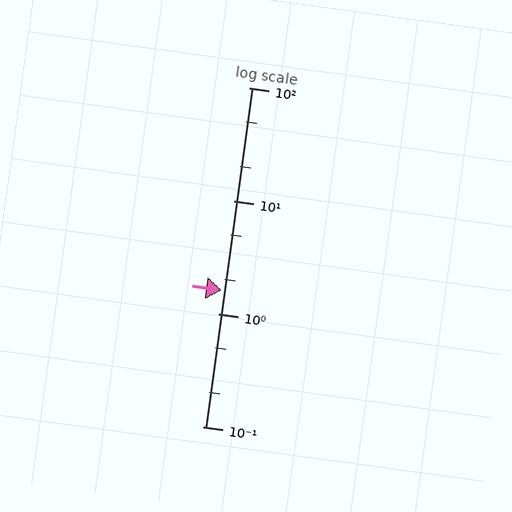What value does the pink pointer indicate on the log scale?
The pointer indicates approximately 1.6.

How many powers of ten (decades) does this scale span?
The scale spans 3 decades, from 0.1 to 100.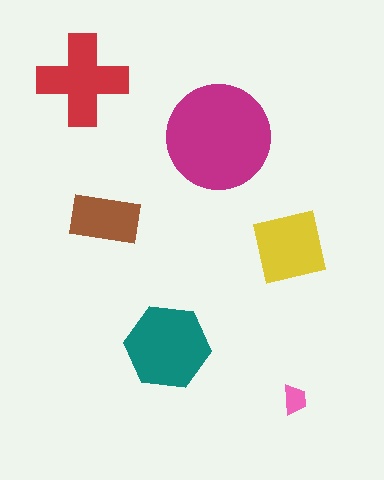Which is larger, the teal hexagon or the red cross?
The teal hexagon.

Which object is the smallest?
The pink trapezoid.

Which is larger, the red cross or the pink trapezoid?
The red cross.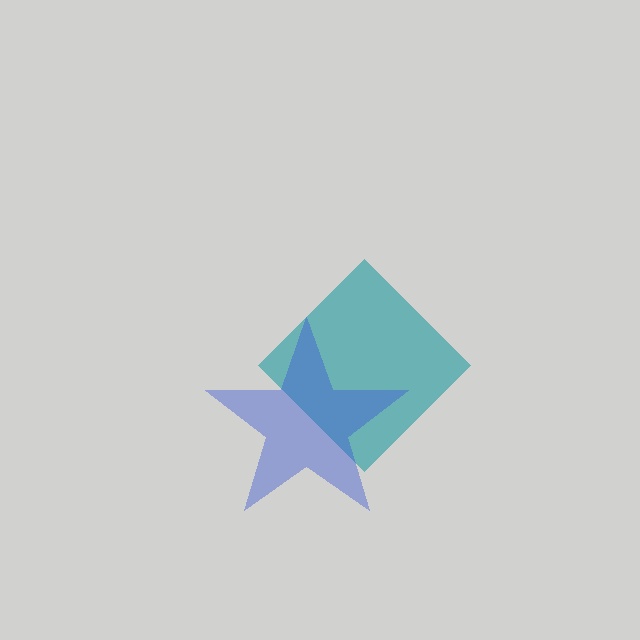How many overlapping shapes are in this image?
There are 2 overlapping shapes in the image.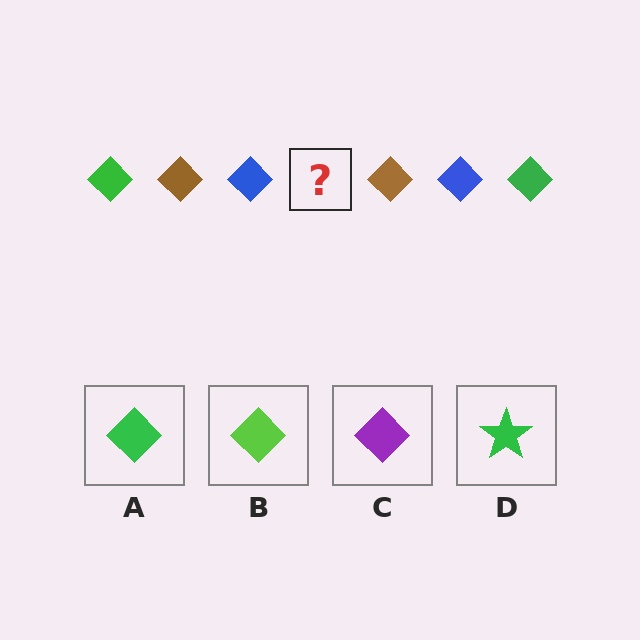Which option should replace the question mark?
Option A.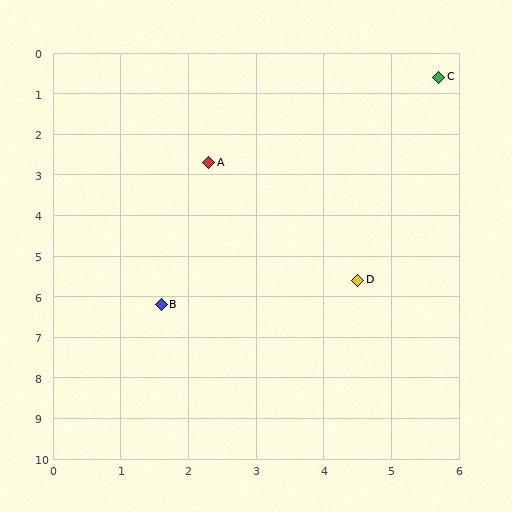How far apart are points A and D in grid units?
Points A and D are about 3.6 grid units apart.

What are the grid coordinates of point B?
Point B is at approximately (1.6, 6.2).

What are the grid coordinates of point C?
Point C is at approximately (5.7, 0.6).